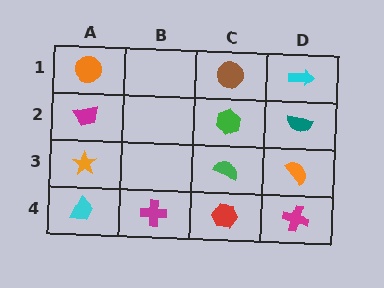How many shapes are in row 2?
3 shapes.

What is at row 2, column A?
A magenta trapezoid.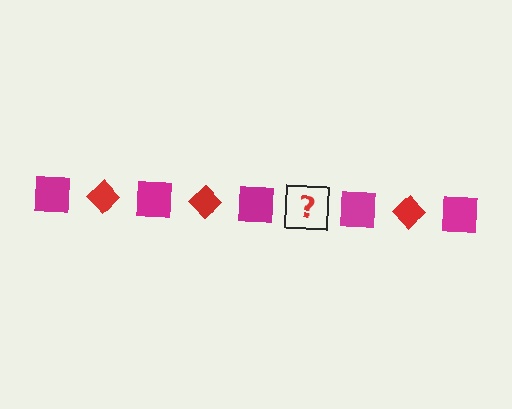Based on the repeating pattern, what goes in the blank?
The blank should be a red diamond.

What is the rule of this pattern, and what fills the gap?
The rule is that the pattern alternates between magenta square and red diamond. The gap should be filled with a red diamond.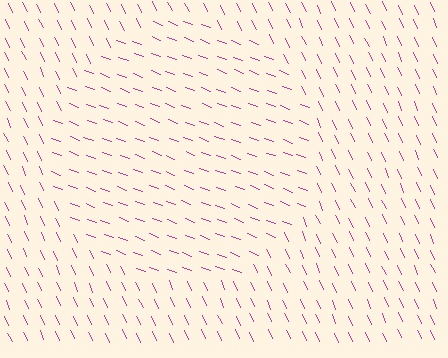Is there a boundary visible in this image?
Yes, there is a texture boundary formed by a change in line orientation.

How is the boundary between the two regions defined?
The boundary is defined purely by a change in line orientation (approximately 45 degrees difference). All lines are the same color and thickness.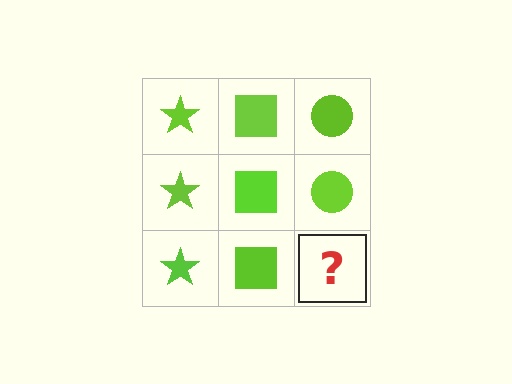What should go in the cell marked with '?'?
The missing cell should contain a lime circle.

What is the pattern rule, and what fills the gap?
The rule is that each column has a consistent shape. The gap should be filled with a lime circle.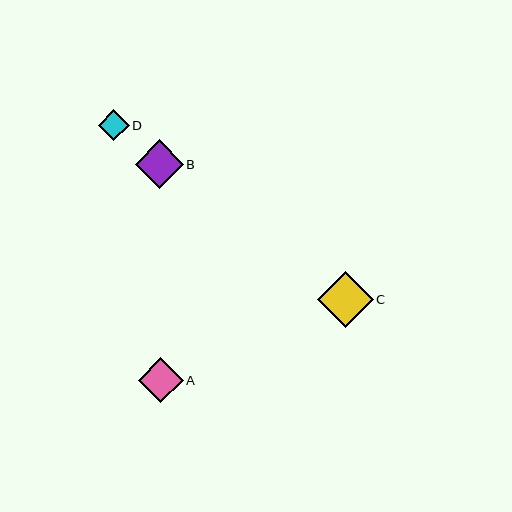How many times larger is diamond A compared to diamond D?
Diamond A is approximately 1.5 times the size of diamond D.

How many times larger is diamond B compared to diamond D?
Diamond B is approximately 1.6 times the size of diamond D.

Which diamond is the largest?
Diamond C is the largest with a size of approximately 56 pixels.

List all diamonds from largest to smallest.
From largest to smallest: C, B, A, D.